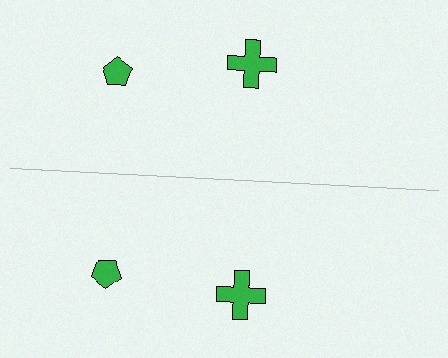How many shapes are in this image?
There are 4 shapes in this image.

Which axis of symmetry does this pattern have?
The pattern has a horizontal axis of symmetry running through the center of the image.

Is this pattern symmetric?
Yes, this pattern has bilateral (reflection) symmetry.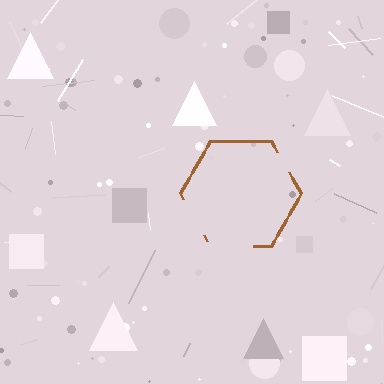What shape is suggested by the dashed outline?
The dashed outline suggests a hexagon.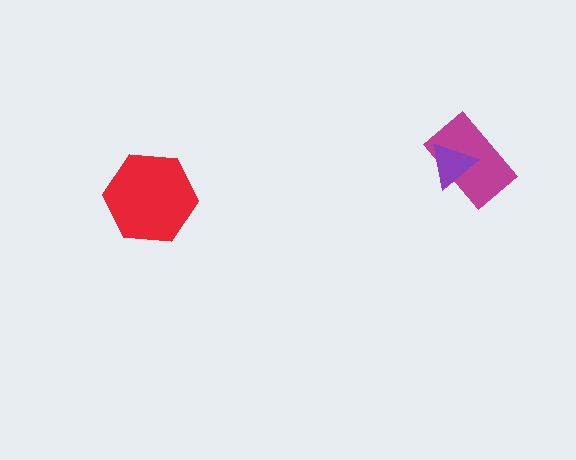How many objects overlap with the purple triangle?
1 object overlaps with the purple triangle.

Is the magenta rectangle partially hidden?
Yes, it is partially covered by another shape.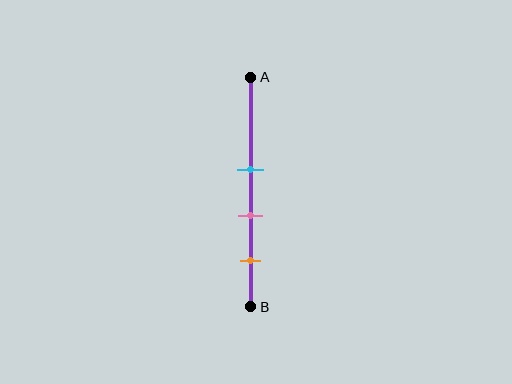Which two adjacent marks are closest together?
The cyan and pink marks are the closest adjacent pair.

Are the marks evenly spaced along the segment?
Yes, the marks are approximately evenly spaced.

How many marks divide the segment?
There are 3 marks dividing the segment.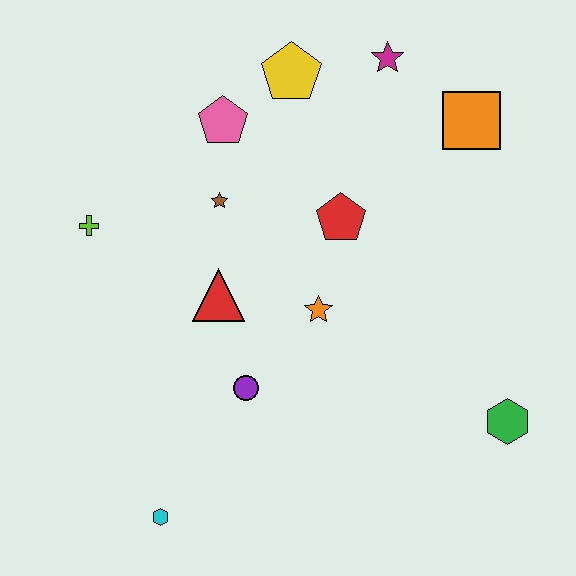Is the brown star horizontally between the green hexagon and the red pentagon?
No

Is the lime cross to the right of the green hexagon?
No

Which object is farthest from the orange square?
The cyan hexagon is farthest from the orange square.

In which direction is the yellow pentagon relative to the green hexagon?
The yellow pentagon is above the green hexagon.